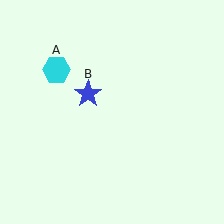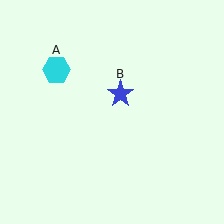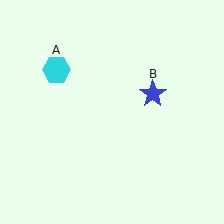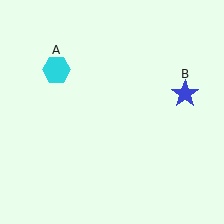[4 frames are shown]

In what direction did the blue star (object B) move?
The blue star (object B) moved right.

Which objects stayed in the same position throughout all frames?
Cyan hexagon (object A) remained stationary.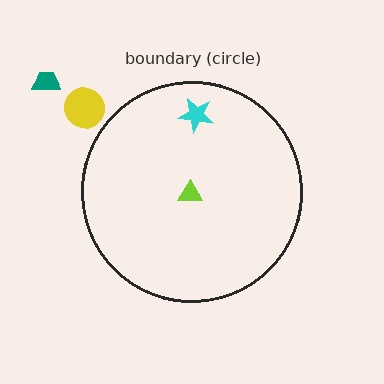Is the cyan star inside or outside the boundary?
Inside.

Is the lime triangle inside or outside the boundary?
Inside.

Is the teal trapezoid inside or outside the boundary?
Outside.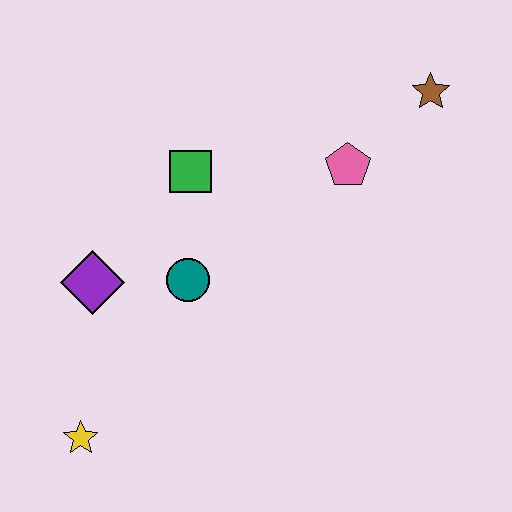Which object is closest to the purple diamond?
The teal circle is closest to the purple diamond.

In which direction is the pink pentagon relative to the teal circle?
The pink pentagon is to the right of the teal circle.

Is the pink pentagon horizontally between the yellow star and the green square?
No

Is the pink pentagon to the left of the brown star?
Yes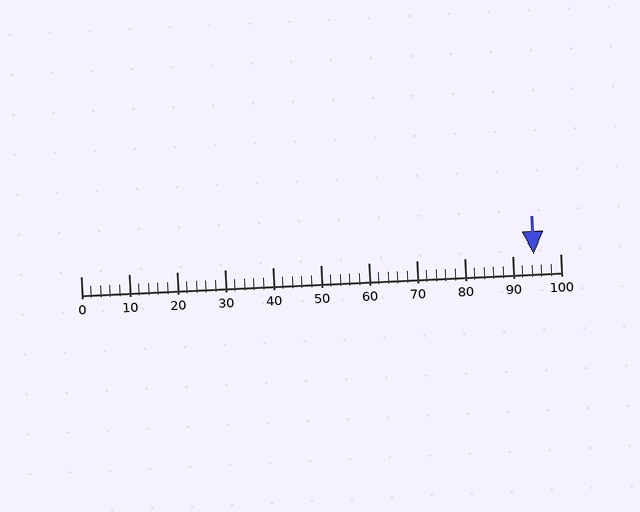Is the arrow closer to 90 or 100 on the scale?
The arrow is closer to 90.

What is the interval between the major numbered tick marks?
The major tick marks are spaced 10 units apart.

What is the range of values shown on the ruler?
The ruler shows values from 0 to 100.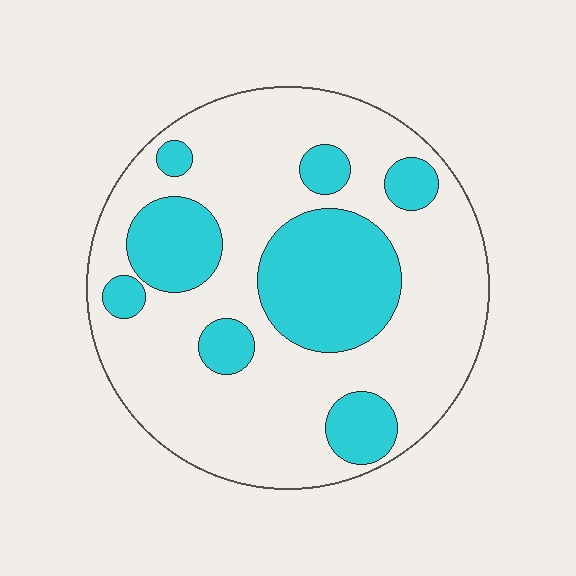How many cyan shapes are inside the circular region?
8.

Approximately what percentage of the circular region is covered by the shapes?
Approximately 30%.